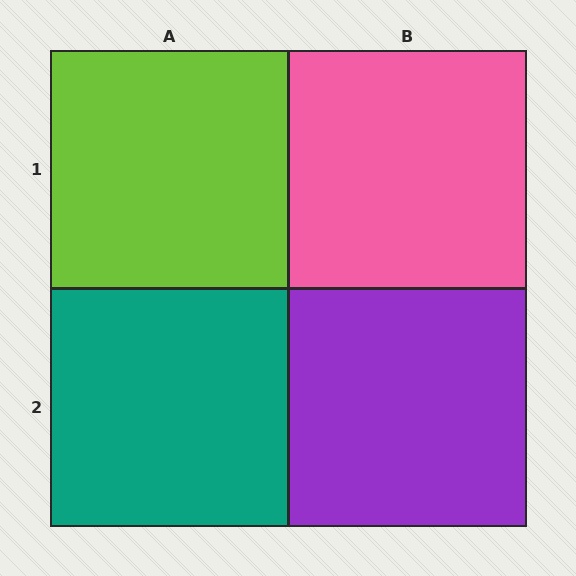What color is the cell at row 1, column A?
Lime.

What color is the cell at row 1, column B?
Pink.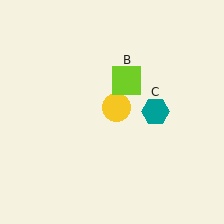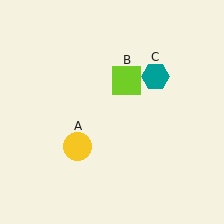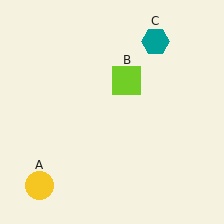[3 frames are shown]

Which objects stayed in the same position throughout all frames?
Lime square (object B) remained stationary.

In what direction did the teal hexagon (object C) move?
The teal hexagon (object C) moved up.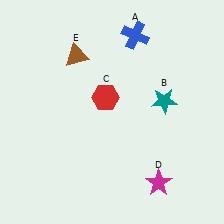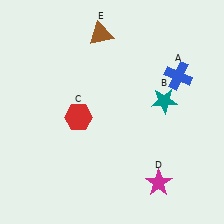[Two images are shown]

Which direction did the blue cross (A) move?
The blue cross (A) moved right.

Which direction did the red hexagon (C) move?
The red hexagon (C) moved left.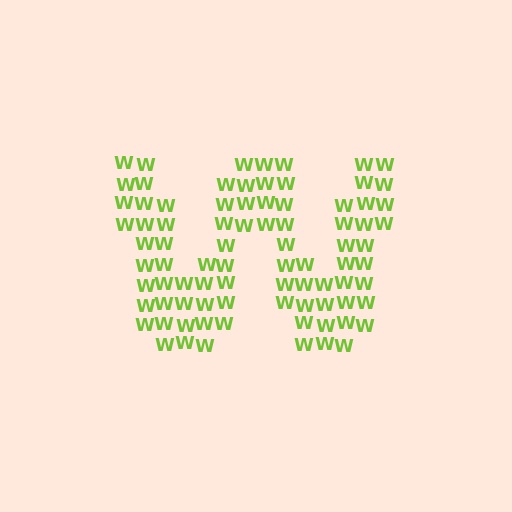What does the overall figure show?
The overall figure shows the letter W.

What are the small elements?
The small elements are letter W's.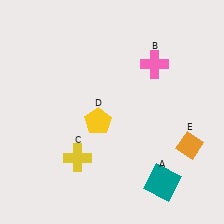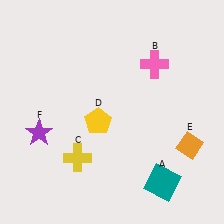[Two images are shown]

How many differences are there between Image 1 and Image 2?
There is 1 difference between the two images.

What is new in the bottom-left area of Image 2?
A purple star (F) was added in the bottom-left area of Image 2.